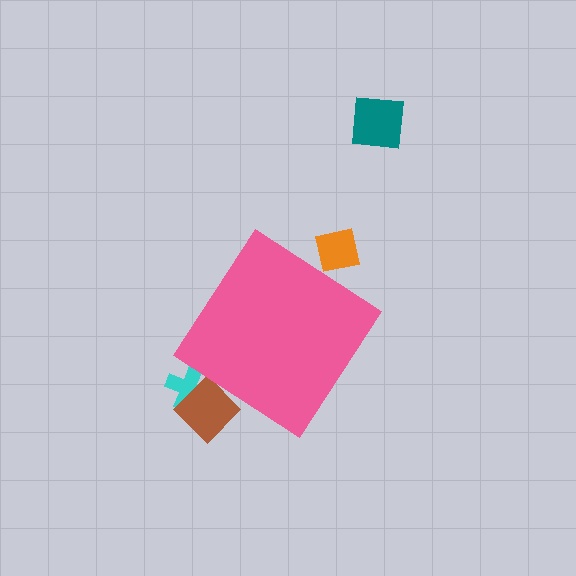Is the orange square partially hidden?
Yes, the orange square is partially hidden behind the pink diamond.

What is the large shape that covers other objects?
A pink diamond.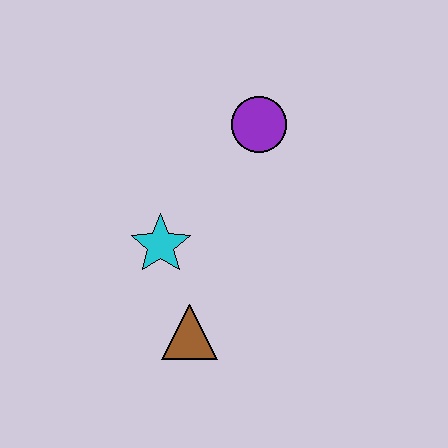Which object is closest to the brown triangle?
The cyan star is closest to the brown triangle.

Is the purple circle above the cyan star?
Yes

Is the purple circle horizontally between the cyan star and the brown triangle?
No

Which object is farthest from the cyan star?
The purple circle is farthest from the cyan star.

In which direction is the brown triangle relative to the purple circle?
The brown triangle is below the purple circle.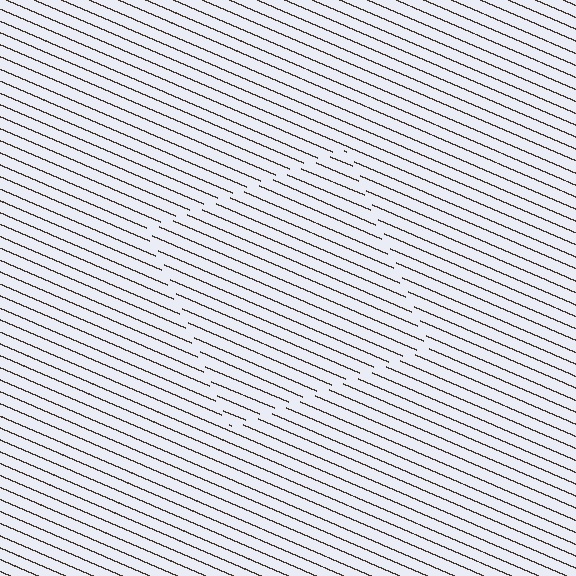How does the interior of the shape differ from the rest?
The interior of the shape contains the same grating, shifted by half a period — the contour is defined by the phase discontinuity where line-ends from the inner and outer gratings abut.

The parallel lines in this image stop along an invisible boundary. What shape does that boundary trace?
An illusory square. The interior of the shape contains the same grating, shifted by half a period — the contour is defined by the phase discontinuity where line-ends from the inner and outer gratings abut.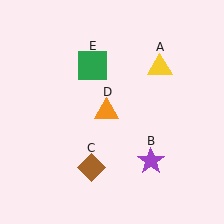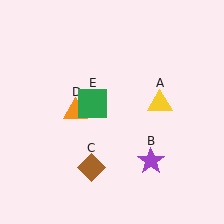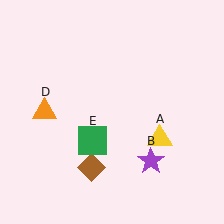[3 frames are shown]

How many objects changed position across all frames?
3 objects changed position: yellow triangle (object A), orange triangle (object D), green square (object E).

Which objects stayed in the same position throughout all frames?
Purple star (object B) and brown diamond (object C) remained stationary.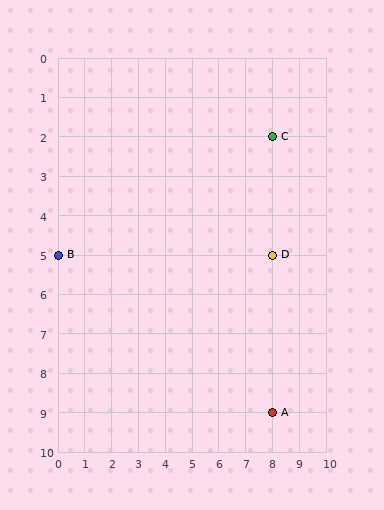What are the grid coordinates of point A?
Point A is at grid coordinates (8, 9).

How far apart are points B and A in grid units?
Points B and A are 8 columns and 4 rows apart (about 8.9 grid units diagonally).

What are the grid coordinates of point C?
Point C is at grid coordinates (8, 2).